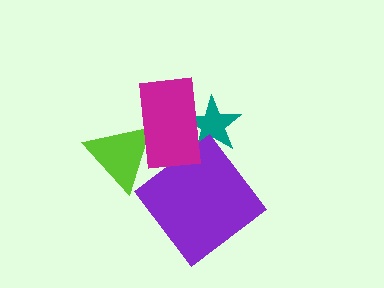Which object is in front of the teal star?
The magenta rectangle is in front of the teal star.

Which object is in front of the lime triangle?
The magenta rectangle is in front of the lime triangle.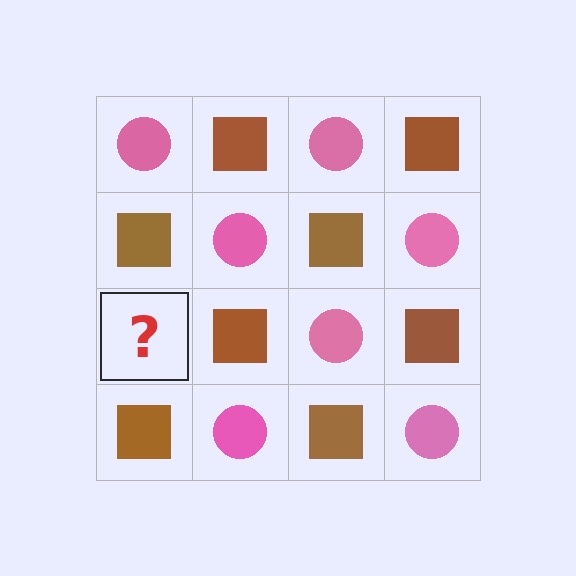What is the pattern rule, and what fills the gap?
The rule is that it alternates pink circle and brown square in a checkerboard pattern. The gap should be filled with a pink circle.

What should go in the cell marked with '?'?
The missing cell should contain a pink circle.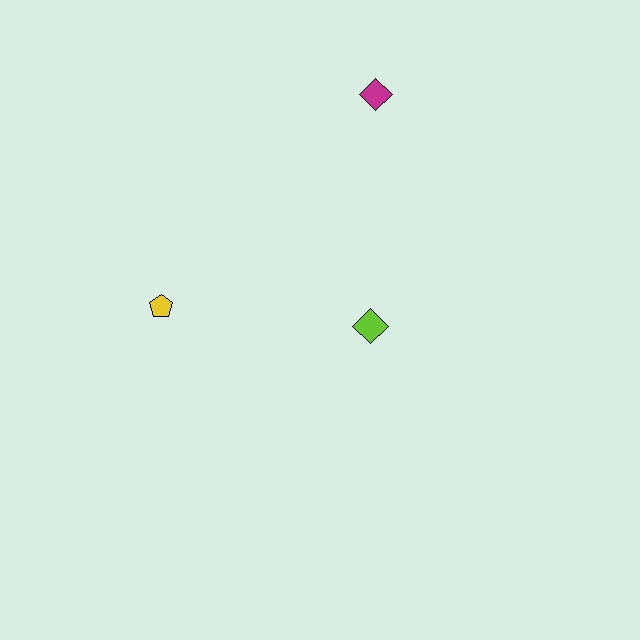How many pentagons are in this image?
There is 1 pentagon.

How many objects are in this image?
There are 3 objects.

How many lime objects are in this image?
There is 1 lime object.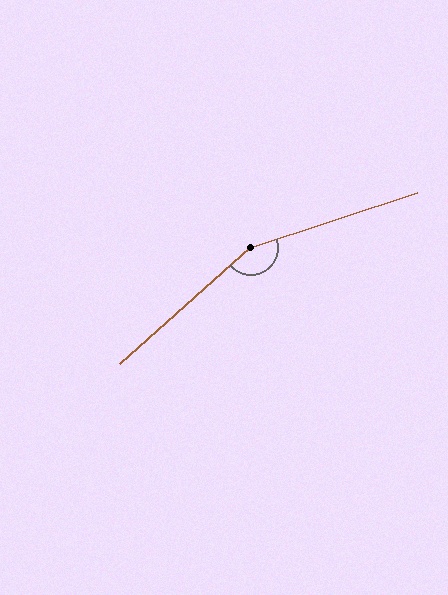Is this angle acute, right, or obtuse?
It is obtuse.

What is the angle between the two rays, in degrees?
Approximately 157 degrees.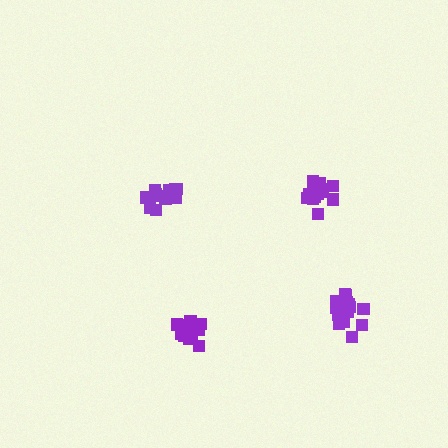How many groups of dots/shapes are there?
There are 4 groups.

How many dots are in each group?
Group 1: 15 dots, Group 2: 15 dots, Group 3: 16 dots, Group 4: 13 dots (59 total).